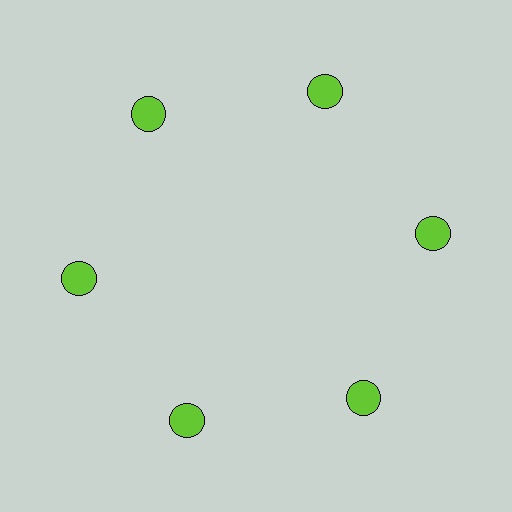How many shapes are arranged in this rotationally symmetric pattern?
There are 6 shapes, arranged in 6 groups of 1.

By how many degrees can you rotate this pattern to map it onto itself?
The pattern maps onto itself every 60 degrees of rotation.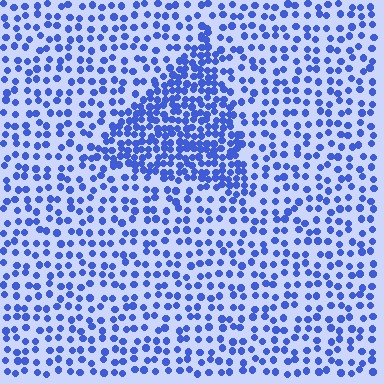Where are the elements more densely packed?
The elements are more densely packed inside the triangle boundary.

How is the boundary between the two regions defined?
The boundary is defined by a change in element density (approximately 2.2x ratio). All elements are the same color, size, and shape.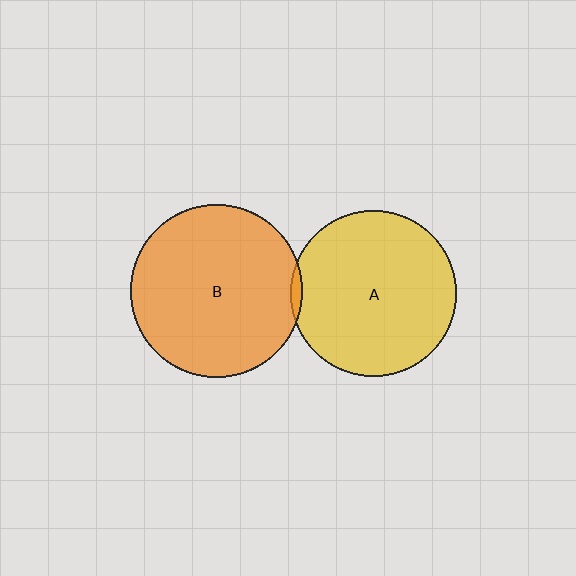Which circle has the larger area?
Circle B (orange).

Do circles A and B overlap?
Yes.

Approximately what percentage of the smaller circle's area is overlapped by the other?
Approximately 5%.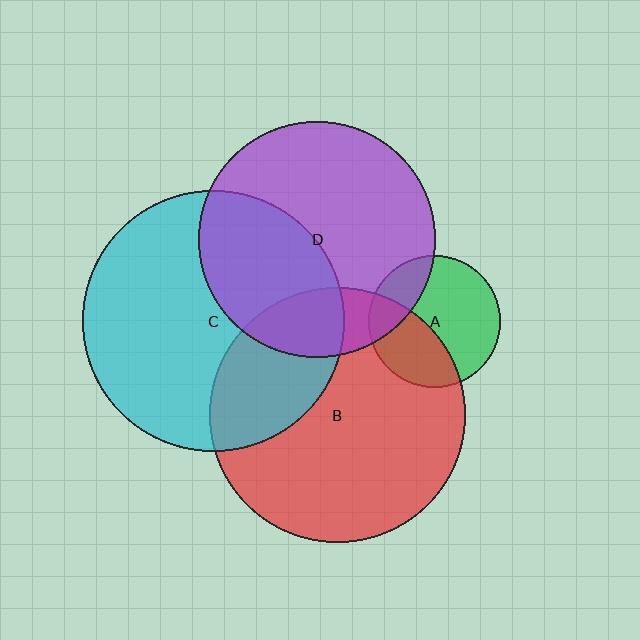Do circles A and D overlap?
Yes.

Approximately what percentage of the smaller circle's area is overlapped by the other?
Approximately 20%.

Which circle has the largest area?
Circle C (cyan).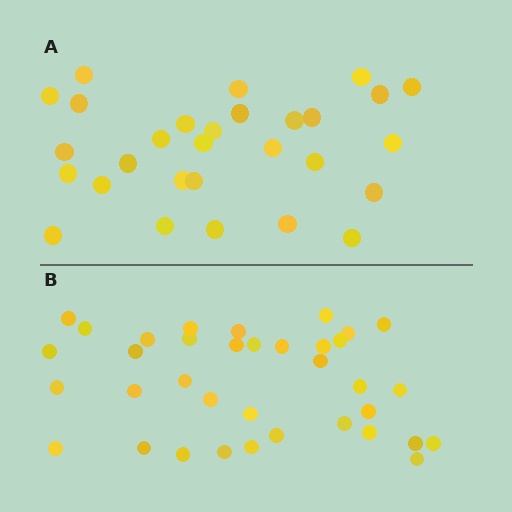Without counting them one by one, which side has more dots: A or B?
Region B (the bottom region) has more dots.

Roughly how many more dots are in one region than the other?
Region B has roughly 8 or so more dots than region A.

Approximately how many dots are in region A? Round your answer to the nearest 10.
About 30 dots. (The exact count is 29, which rounds to 30.)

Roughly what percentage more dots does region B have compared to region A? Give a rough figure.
About 25% more.